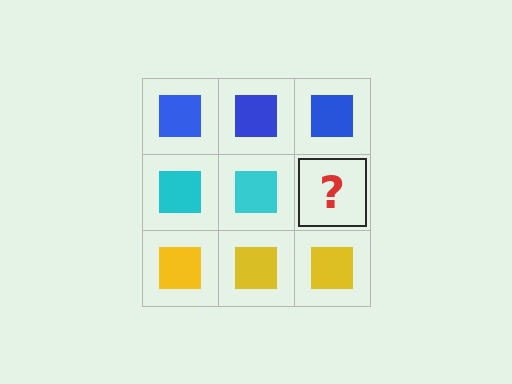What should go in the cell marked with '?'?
The missing cell should contain a cyan square.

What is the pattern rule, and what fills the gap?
The rule is that each row has a consistent color. The gap should be filled with a cyan square.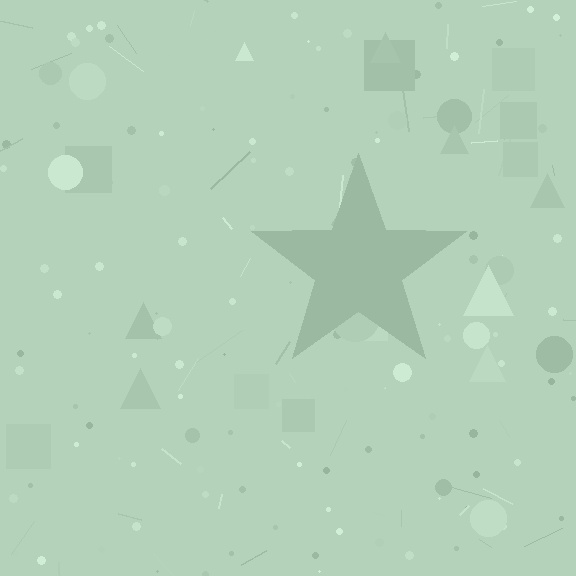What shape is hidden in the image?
A star is hidden in the image.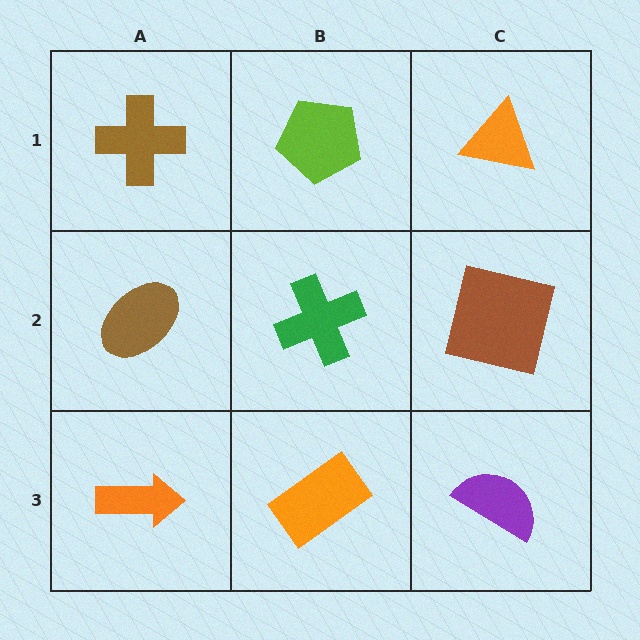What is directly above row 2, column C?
An orange triangle.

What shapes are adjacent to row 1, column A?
A brown ellipse (row 2, column A), a lime pentagon (row 1, column B).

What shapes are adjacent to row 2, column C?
An orange triangle (row 1, column C), a purple semicircle (row 3, column C), a green cross (row 2, column B).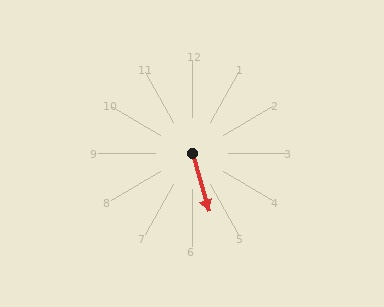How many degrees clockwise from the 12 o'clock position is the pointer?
Approximately 164 degrees.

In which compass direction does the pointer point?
South.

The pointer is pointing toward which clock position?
Roughly 5 o'clock.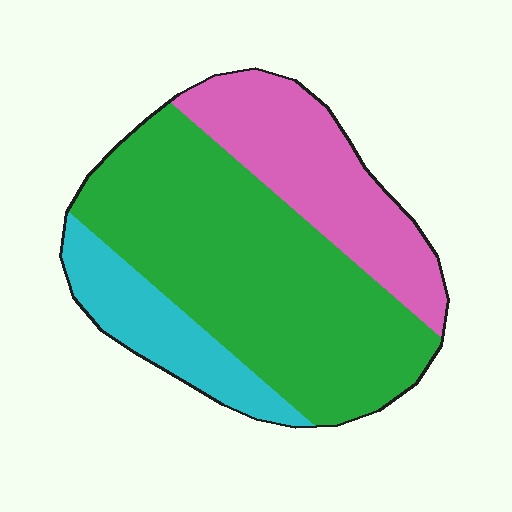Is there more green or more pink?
Green.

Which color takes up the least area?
Cyan, at roughly 15%.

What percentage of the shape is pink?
Pink covers around 25% of the shape.